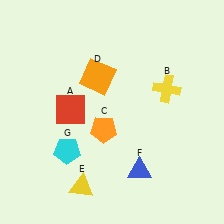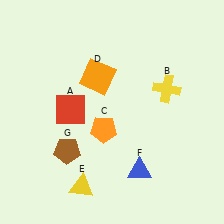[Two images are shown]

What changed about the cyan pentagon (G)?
In Image 1, G is cyan. In Image 2, it changed to brown.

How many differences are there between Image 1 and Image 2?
There is 1 difference between the two images.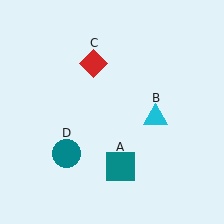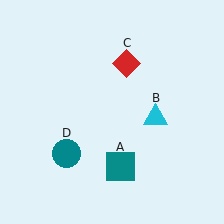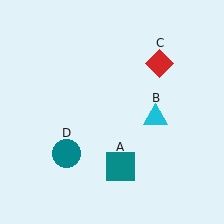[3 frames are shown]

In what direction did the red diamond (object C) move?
The red diamond (object C) moved right.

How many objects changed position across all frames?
1 object changed position: red diamond (object C).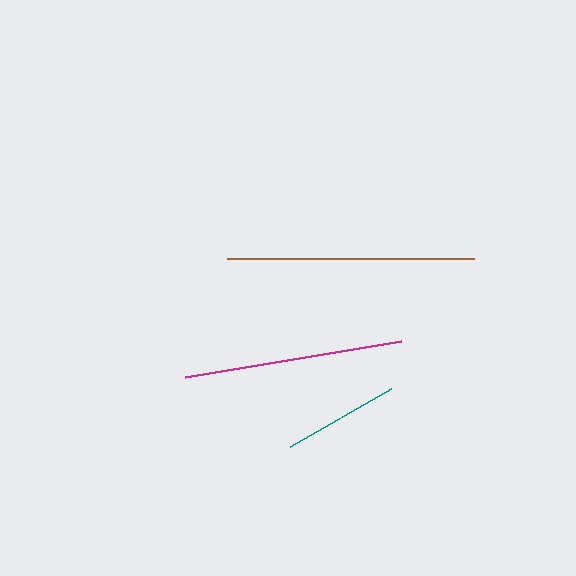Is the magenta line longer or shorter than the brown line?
The brown line is longer than the magenta line.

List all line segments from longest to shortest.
From longest to shortest: brown, magenta, teal.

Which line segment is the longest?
The brown line is the longest at approximately 247 pixels.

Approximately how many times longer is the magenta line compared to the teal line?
The magenta line is approximately 1.9 times the length of the teal line.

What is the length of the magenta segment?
The magenta segment is approximately 219 pixels long.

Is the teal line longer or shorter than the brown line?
The brown line is longer than the teal line.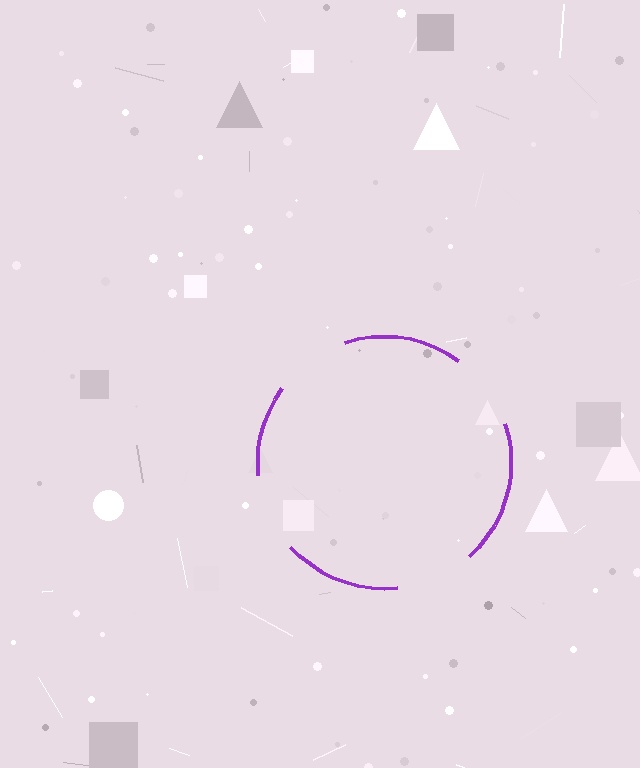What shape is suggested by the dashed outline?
The dashed outline suggests a circle.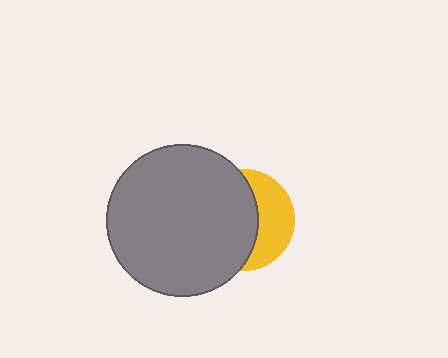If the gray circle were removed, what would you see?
You would see the complete yellow circle.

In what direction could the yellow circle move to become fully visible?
The yellow circle could move right. That would shift it out from behind the gray circle entirely.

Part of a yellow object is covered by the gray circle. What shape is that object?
It is a circle.